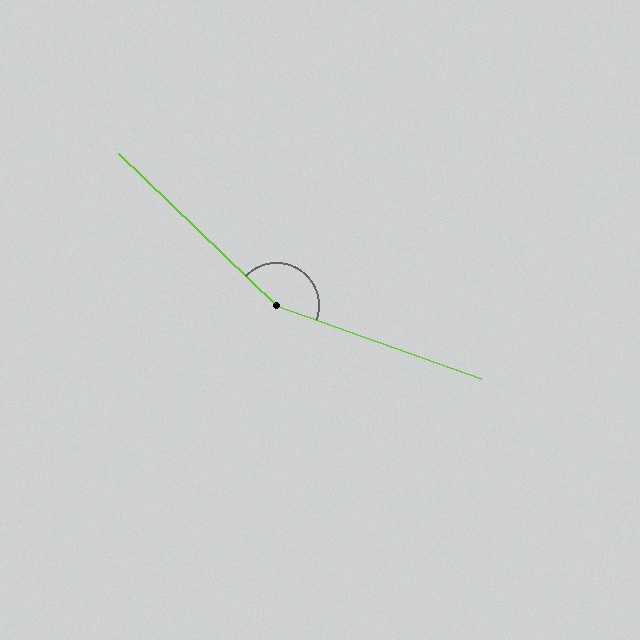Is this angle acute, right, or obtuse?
It is obtuse.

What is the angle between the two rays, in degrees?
Approximately 156 degrees.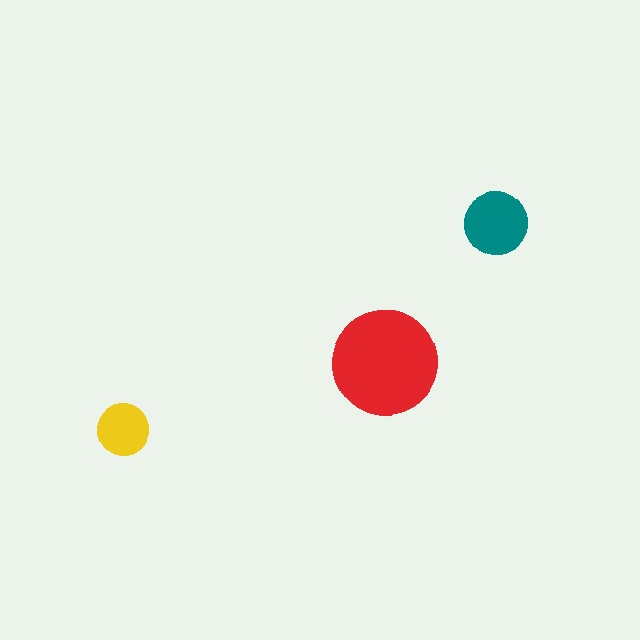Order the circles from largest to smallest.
the red one, the teal one, the yellow one.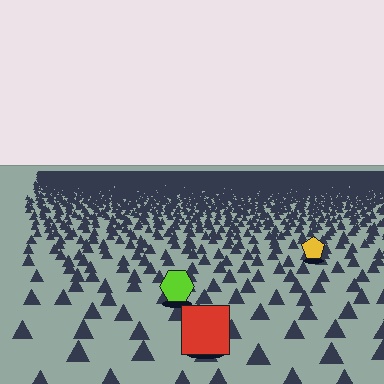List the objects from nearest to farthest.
From nearest to farthest: the red square, the lime hexagon, the yellow pentagon.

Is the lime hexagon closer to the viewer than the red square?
No. The red square is closer — you can tell from the texture gradient: the ground texture is coarser near it.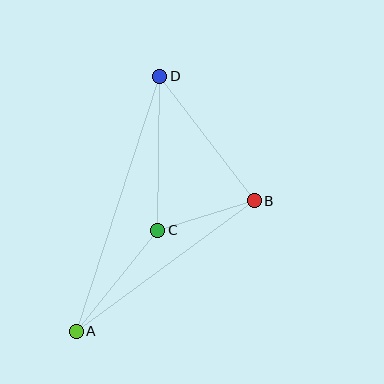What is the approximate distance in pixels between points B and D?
The distance between B and D is approximately 156 pixels.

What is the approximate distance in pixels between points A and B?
The distance between A and B is approximately 221 pixels.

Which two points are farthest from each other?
Points A and D are farthest from each other.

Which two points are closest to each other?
Points B and C are closest to each other.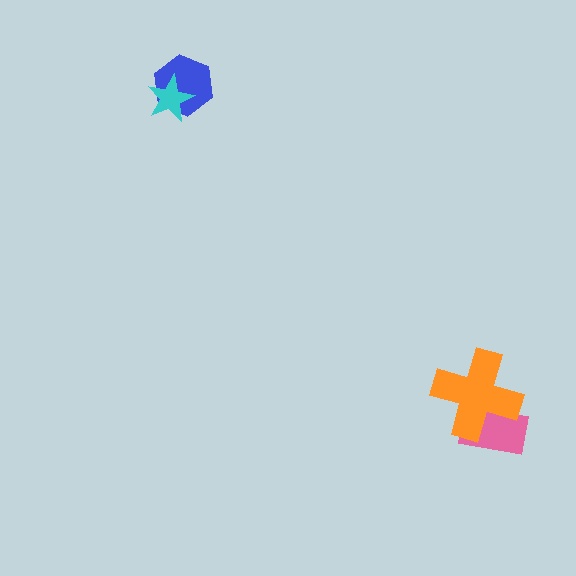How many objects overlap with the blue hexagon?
1 object overlaps with the blue hexagon.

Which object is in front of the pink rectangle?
The orange cross is in front of the pink rectangle.